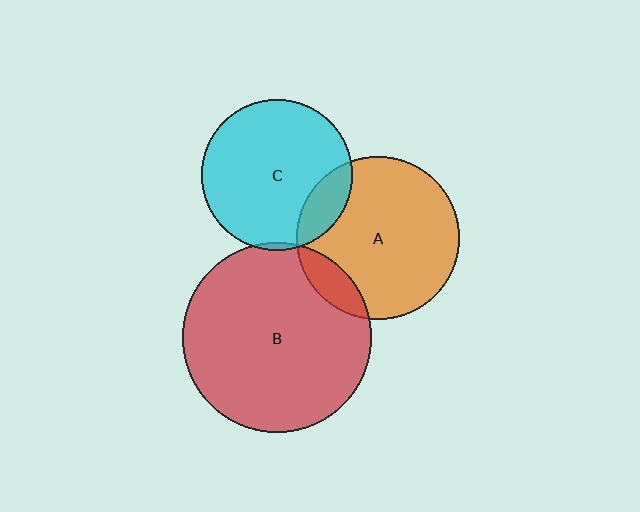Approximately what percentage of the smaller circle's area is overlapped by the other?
Approximately 5%.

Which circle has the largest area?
Circle B (red).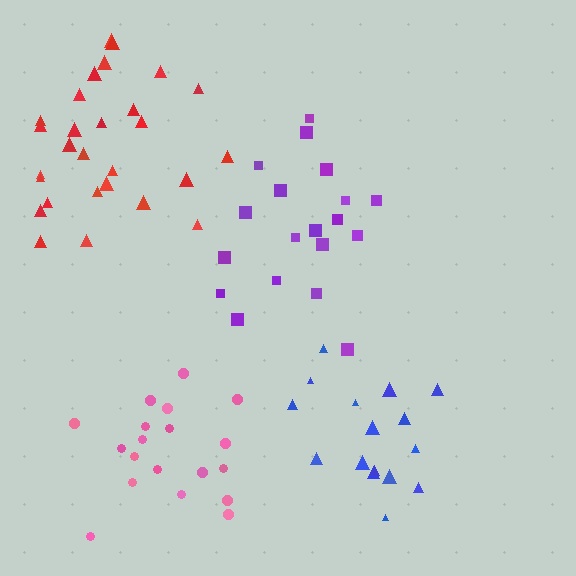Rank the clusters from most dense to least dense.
blue, pink, red, purple.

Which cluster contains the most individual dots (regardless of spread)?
Red (28).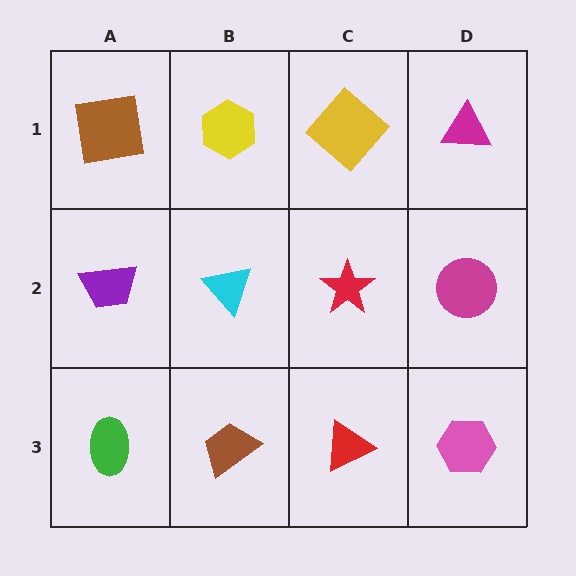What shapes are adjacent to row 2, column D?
A magenta triangle (row 1, column D), a pink hexagon (row 3, column D), a red star (row 2, column C).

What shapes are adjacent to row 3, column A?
A purple trapezoid (row 2, column A), a brown trapezoid (row 3, column B).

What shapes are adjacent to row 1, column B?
A cyan triangle (row 2, column B), a brown square (row 1, column A), a yellow diamond (row 1, column C).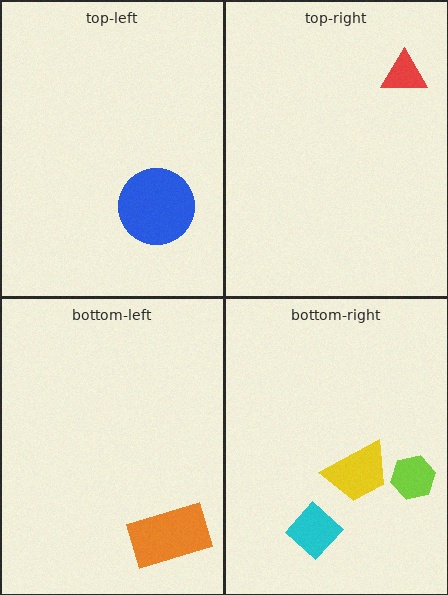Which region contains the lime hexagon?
The bottom-right region.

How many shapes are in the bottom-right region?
3.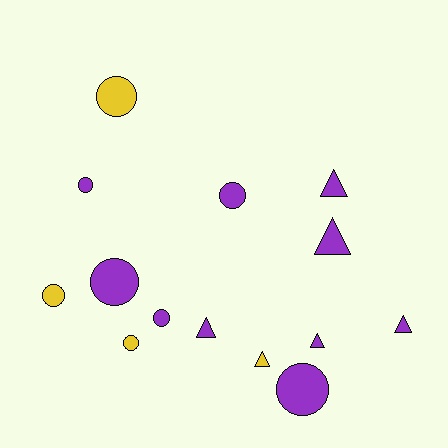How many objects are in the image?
There are 14 objects.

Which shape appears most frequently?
Circle, with 8 objects.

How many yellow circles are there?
There are 3 yellow circles.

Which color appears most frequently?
Purple, with 10 objects.